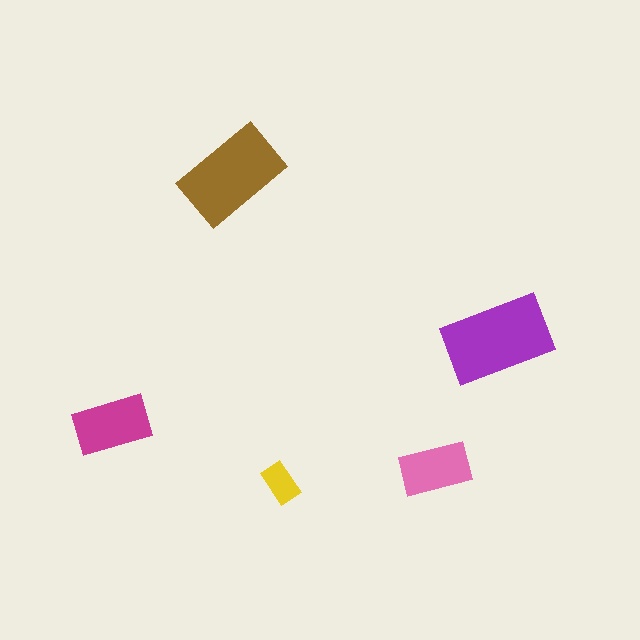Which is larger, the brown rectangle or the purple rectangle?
The purple one.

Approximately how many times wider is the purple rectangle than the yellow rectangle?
About 2.5 times wider.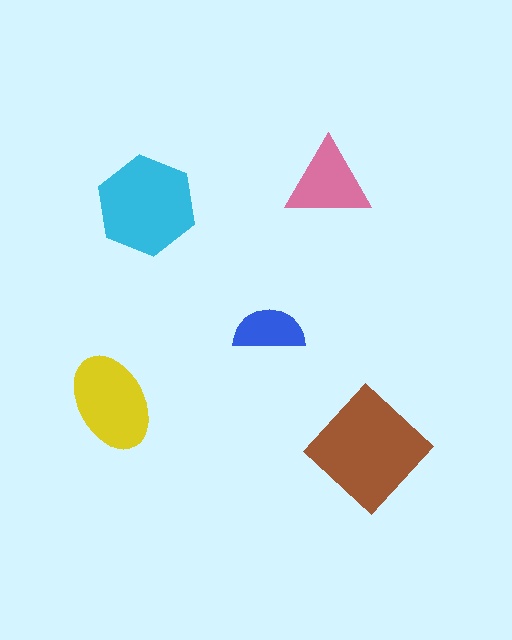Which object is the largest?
The brown diamond.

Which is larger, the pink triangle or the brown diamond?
The brown diamond.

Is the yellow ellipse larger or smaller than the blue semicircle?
Larger.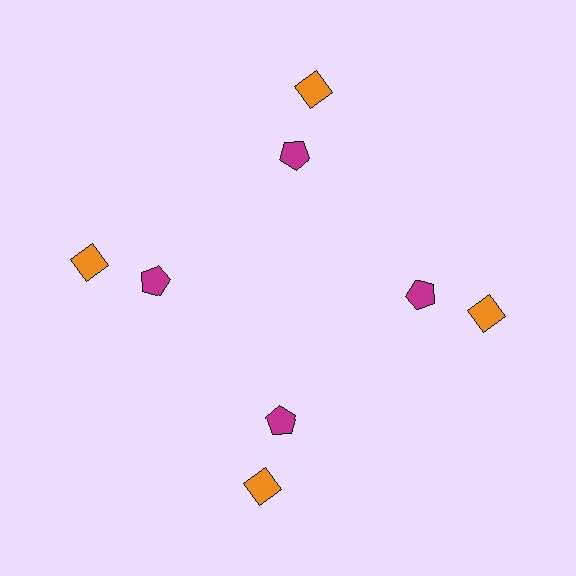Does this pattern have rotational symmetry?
Yes, this pattern has 4-fold rotational symmetry. It looks the same after rotating 90 degrees around the center.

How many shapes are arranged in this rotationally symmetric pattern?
There are 8 shapes, arranged in 4 groups of 2.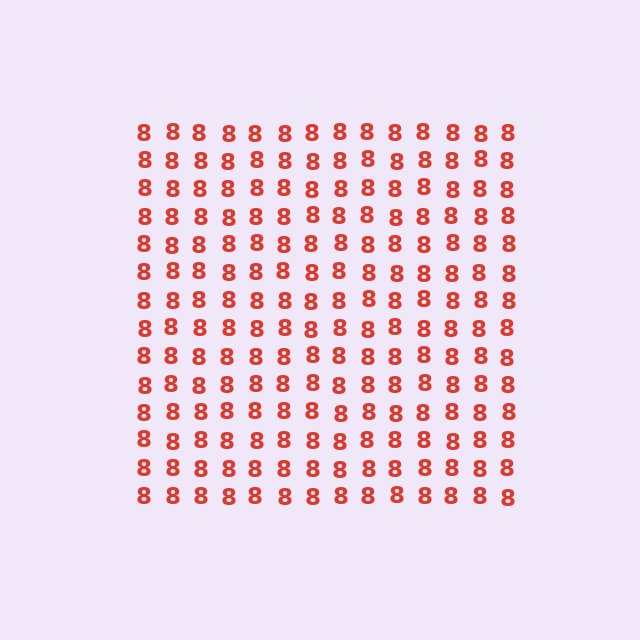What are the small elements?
The small elements are digit 8's.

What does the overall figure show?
The overall figure shows a square.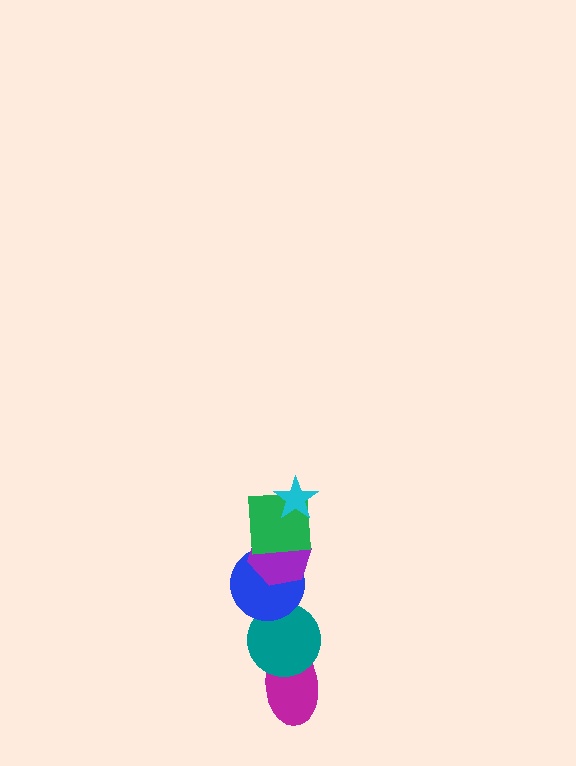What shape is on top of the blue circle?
The purple hexagon is on top of the blue circle.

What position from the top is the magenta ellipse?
The magenta ellipse is 6th from the top.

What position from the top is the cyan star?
The cyan star is 1st from the top.